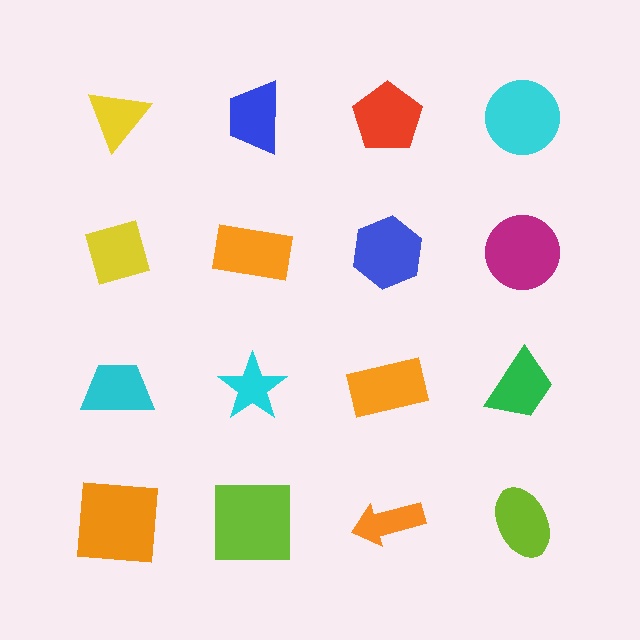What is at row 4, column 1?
An orange square.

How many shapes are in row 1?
4 shapes.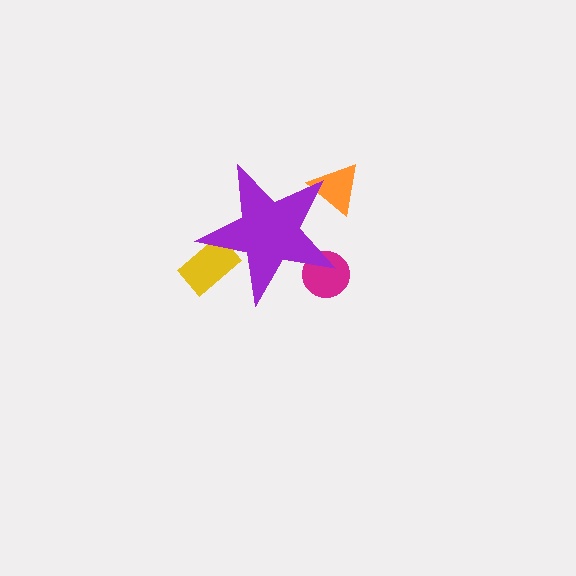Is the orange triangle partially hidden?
Yes, the orange triangle is partially hidden behind the purple star.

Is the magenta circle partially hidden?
Yes, the magenta circle is partially hidden behind the purple star.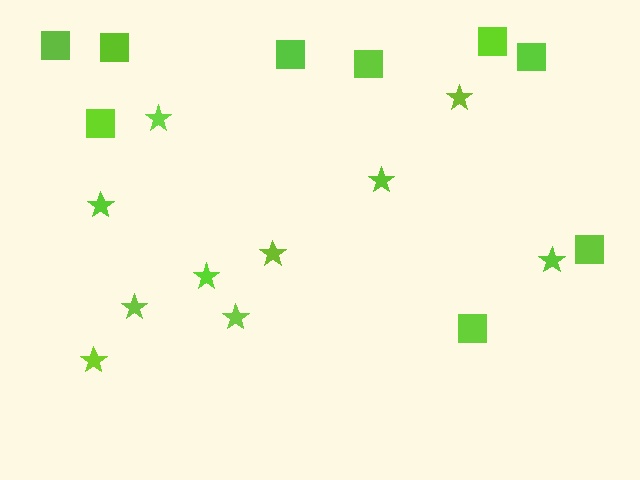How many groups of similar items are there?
There are 2 groups: one group of stars (10) and one group of squares (9).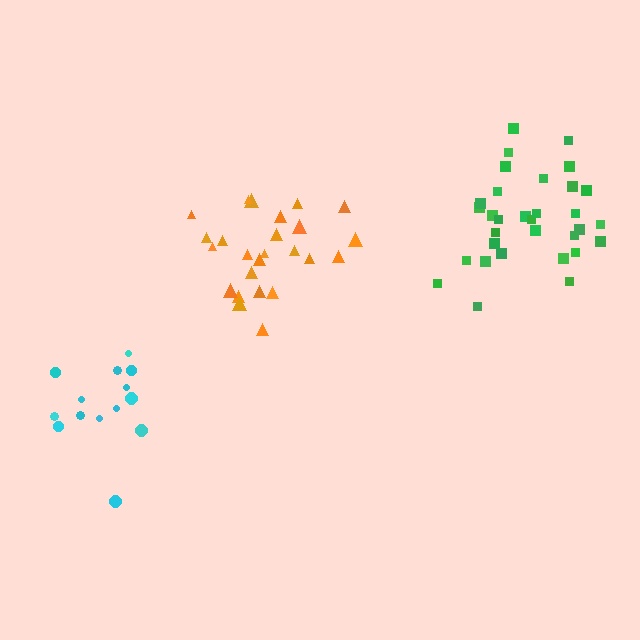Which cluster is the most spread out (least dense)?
Cyan.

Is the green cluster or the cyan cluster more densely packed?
Green.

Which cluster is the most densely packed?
Orange.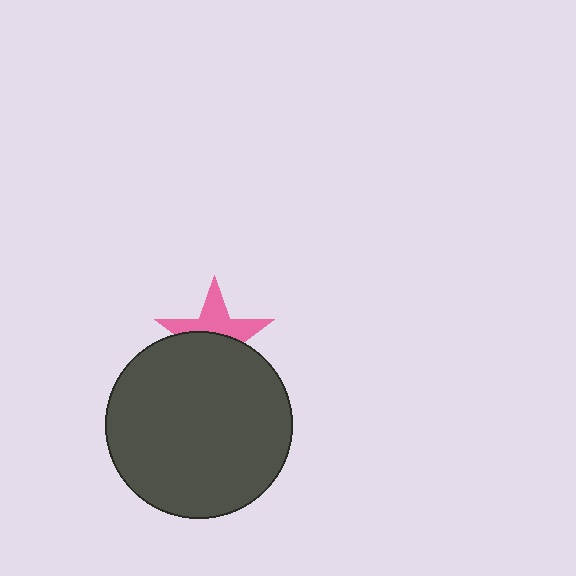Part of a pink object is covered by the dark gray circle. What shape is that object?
It is a star.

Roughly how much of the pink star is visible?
About half of it is visible (roughly 47%).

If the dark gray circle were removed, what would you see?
You would see the complete pink star.